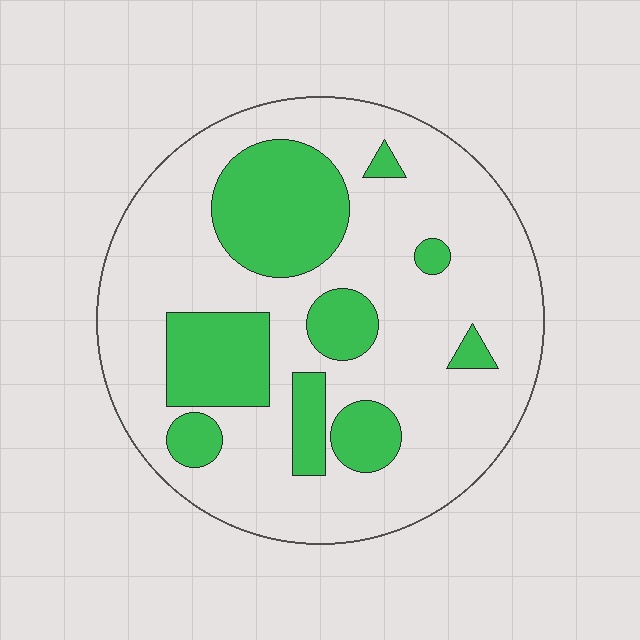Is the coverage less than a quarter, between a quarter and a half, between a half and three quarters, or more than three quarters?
Between a quarter and a half.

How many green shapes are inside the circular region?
9.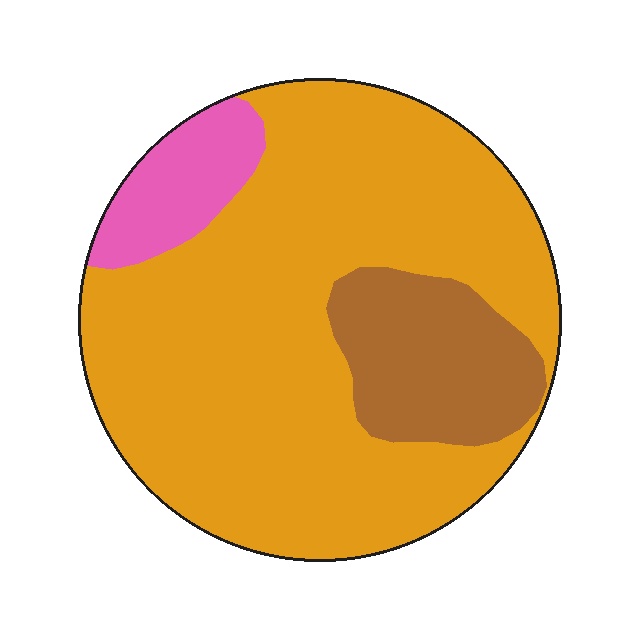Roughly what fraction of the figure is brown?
Brown covers 16% of the figure.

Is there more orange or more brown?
Orange.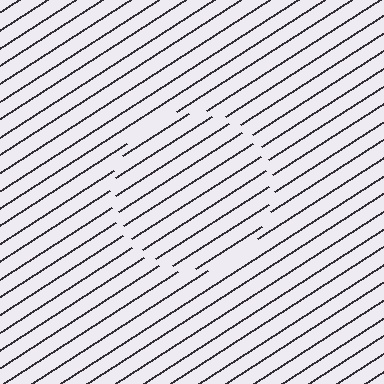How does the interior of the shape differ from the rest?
The interior of the shape contains the same grating, shifted by half a period — the contour is defined by the phase discontinuity where line-ends from the inner and outer gratings abut.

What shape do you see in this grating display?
An illusory circle. The interior of the shape contains the same grating, shifted by half a period — the contour is defined by the phase discontinuity where line-ends from the inner and outer gratings abut.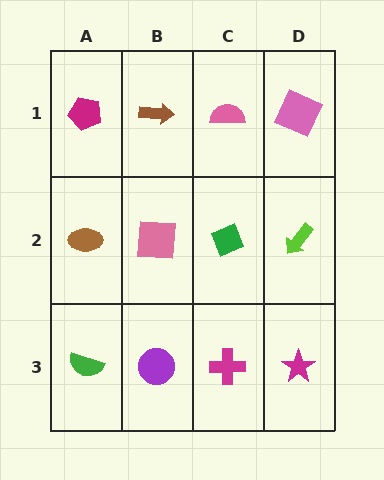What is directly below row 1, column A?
A brown ellipse.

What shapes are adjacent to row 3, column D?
A lime arrow (row 2, column D), a magenta cross (row 3, column C).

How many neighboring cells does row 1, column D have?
2.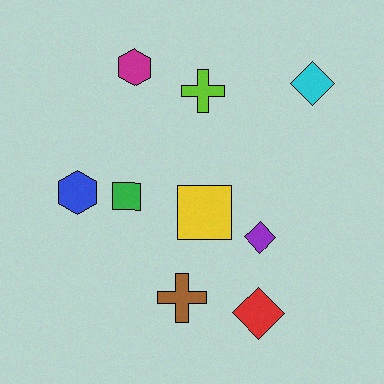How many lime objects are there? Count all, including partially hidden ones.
There is 1 lime object.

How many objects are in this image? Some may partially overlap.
There are 9 objects.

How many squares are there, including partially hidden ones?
There are 2 squares.